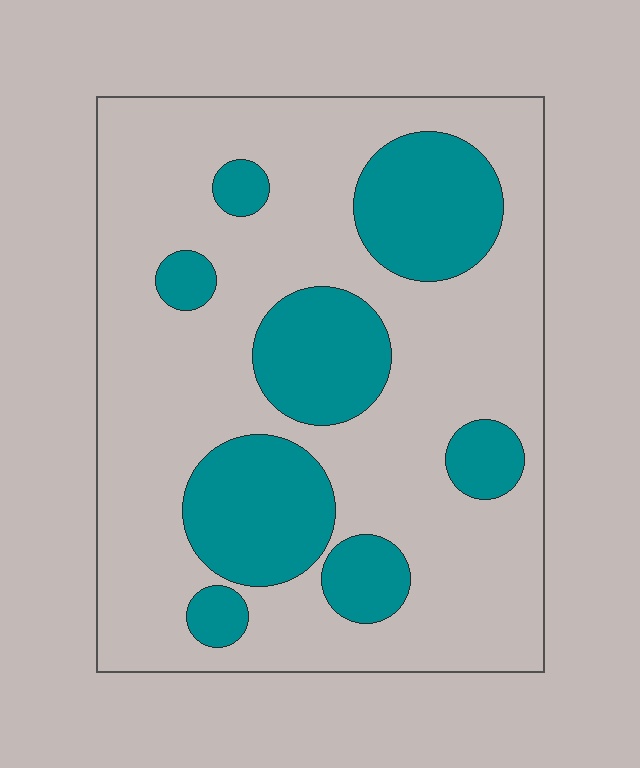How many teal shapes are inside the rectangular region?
8.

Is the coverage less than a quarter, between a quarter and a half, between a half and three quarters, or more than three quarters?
Between a quarter and a half.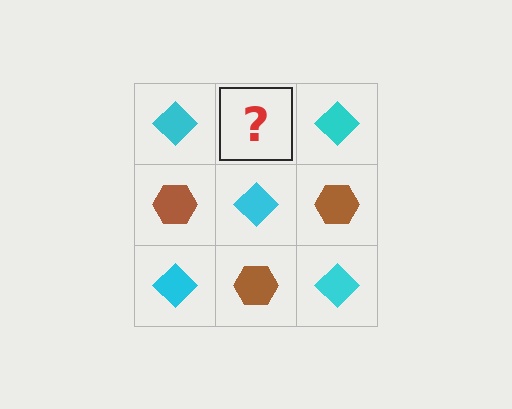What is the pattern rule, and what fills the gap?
The rule is that it alternates cyan diamond and brown hexagon in a checkerboard pattern. The gap should be filled with a brown hexagon.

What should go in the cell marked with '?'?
The missing cell should contain a brown hexagon.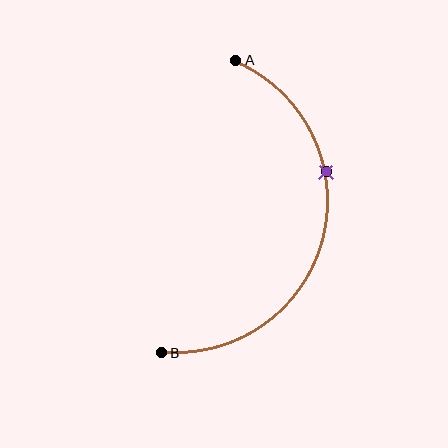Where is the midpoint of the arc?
The arc midpoint is the point on the curve farthest from the straight line joining A and B. It sits to the right of that line.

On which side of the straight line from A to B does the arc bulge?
The arc bulges to the right of the straight line connecting A and B.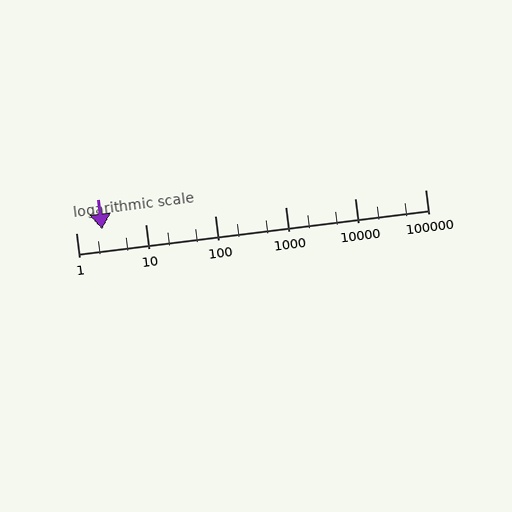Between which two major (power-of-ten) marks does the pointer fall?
The pointer is between 1 and 10.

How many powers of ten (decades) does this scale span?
The scale spans 5 decades, from 1 to 100000.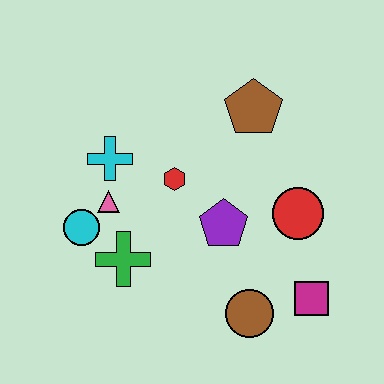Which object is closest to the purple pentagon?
The red hexagon is closest to the purple pentagon.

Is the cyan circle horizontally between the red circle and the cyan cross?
No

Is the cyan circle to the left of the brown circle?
Yes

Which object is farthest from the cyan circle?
The magenta square is farthest from the cyan circle.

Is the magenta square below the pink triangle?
Yes